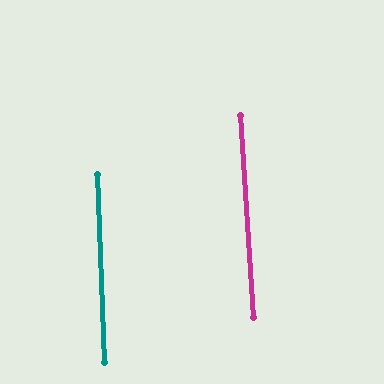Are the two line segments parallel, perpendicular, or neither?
Parallel — their directions differ by only 1.4°.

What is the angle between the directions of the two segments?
Approximately 1 degree.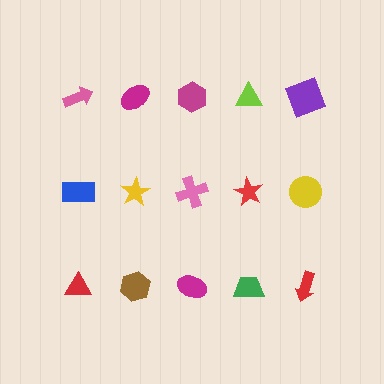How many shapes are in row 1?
5 shapes.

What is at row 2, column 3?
A pink cross.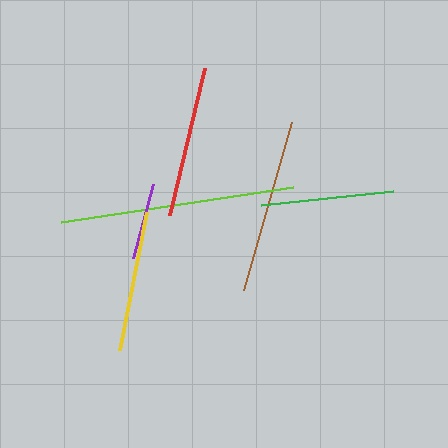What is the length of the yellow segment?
The yellow segment is approximately 141 pixels long.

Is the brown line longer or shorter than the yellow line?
The brown line is longer than the yellow line.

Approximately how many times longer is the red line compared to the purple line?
The red line is approximately 2.0 times the length of the purple line.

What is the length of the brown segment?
The brown segment is approximately 174 pixels long.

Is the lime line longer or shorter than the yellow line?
The lime line is longer than the yellow line.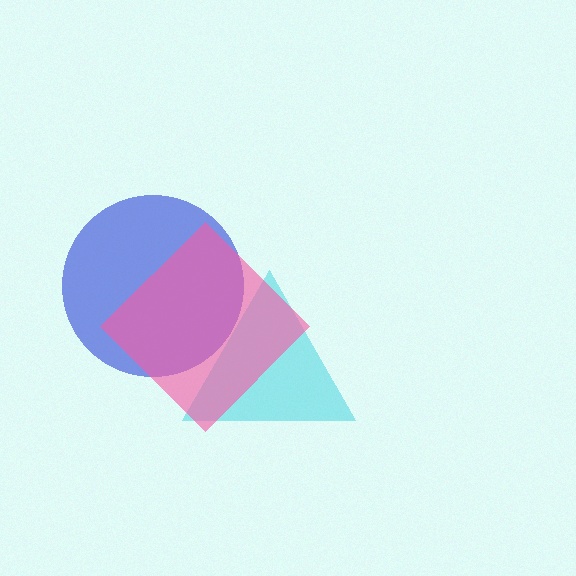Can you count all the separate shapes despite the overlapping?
Yes, there are 3 separate shapes.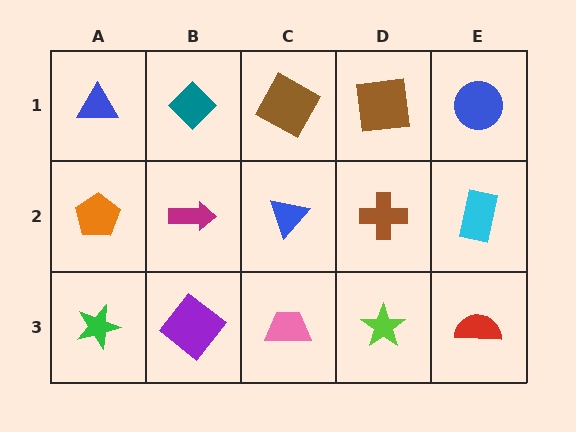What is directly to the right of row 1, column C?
A brown square.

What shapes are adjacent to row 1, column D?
A brown cross (row 2, column D), a brown square (row 1, column C), a blue circle (row 1, column E).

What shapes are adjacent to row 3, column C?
A blue triangle (row 2, column C), a purple diamond (row 3, column B), a lime star (row 3, column D).